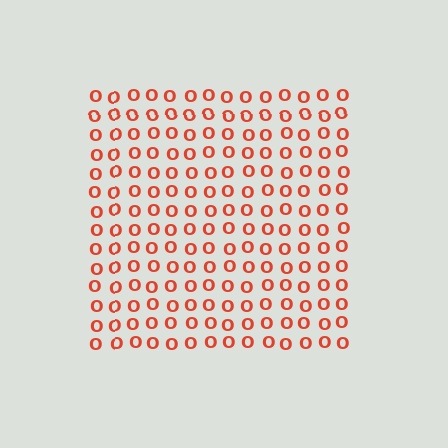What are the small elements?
The small elements are letter O's.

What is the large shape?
The large shape is a square.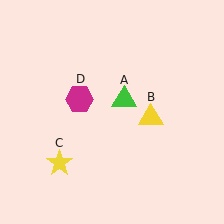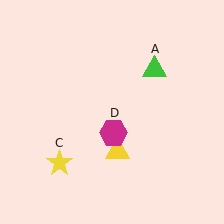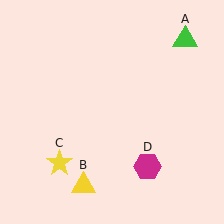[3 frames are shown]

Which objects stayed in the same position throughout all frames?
Yellow star (object C) remained stationary.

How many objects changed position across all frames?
3 objects changed position: green triangle (object A), yellow triangle (object B), magenta hexagon (object D).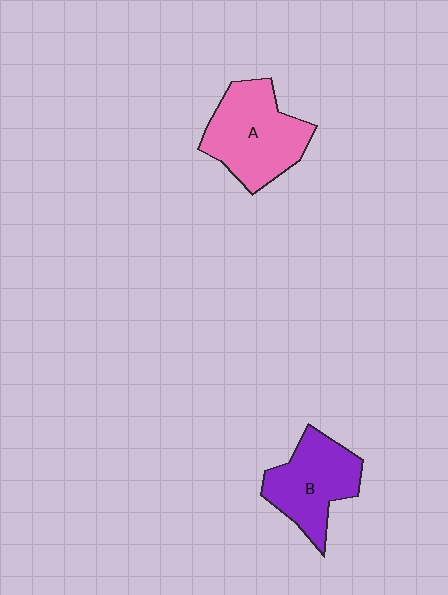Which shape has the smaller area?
Shape B (purple).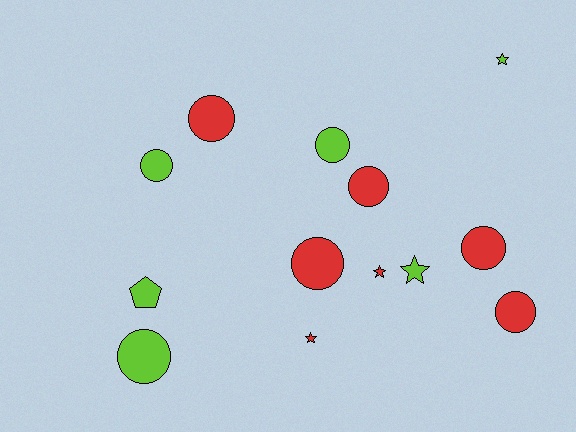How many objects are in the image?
There are 13 objects.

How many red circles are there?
There are 5 red circles.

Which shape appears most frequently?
Circle, with 8 objects.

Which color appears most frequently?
Red, with 7 objects.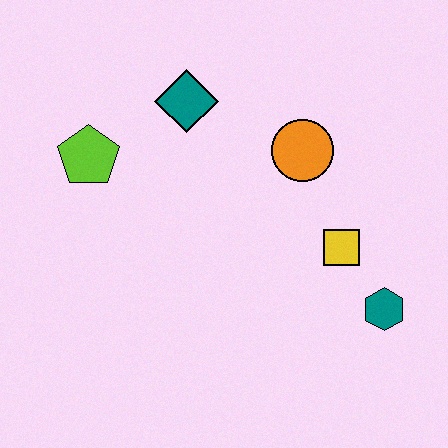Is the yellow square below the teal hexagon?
No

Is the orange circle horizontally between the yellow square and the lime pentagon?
Yes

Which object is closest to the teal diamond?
The lime pentagon is closest to the teal diamond.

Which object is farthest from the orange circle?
The lime pentagon is farthest from the orange circle.